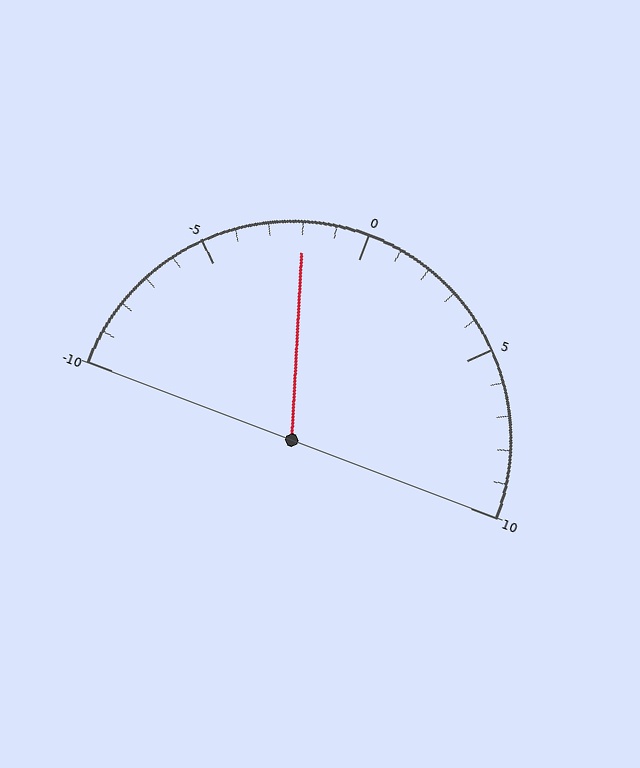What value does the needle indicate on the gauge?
The needle indicates approximately -2.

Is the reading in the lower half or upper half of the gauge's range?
The reading is in the lower half of the range (-10 to 10).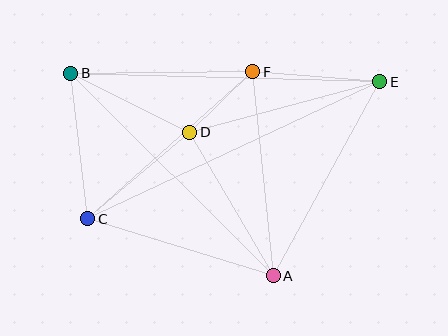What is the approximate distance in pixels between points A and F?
The distance between A and F is approximately 205 pixels.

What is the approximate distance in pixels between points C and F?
The distance between C and F is approximately 221 pixels.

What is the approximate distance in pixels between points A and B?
The distance between A and B is approximately 286 pixels.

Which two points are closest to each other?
Points D and F are closest to each other.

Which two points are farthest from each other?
Points C and E are farthest from each other.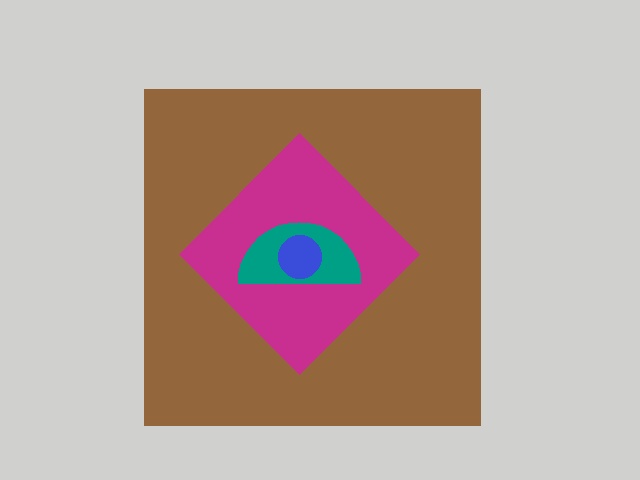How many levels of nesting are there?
4.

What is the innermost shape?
The blue circle.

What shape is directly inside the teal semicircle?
The blue circle.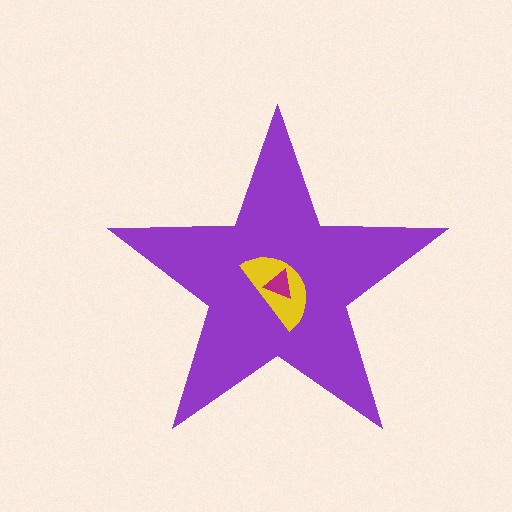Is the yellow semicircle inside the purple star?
Yes.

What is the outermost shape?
The purple star.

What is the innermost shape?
The magenta triangle.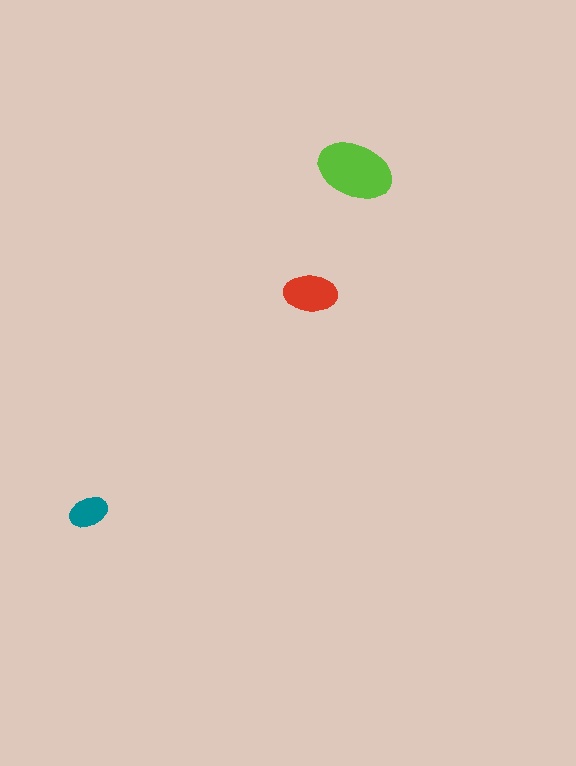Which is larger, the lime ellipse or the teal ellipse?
The lime one.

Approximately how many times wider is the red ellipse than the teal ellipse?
About 1.5 times wider.